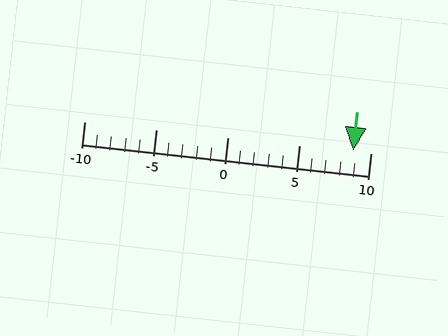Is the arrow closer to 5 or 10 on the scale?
The arrow is closer to 10.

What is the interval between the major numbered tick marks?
The major tick marks are spaced 5 units apart.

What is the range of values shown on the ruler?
The ruler shows values from -10 to 10.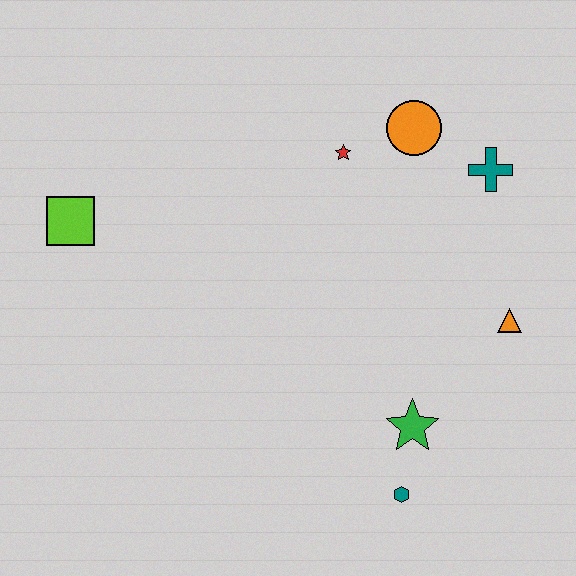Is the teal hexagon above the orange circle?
No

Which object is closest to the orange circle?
The red star is closest to the orange circle.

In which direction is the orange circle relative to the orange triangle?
The orange circle is above the orange triangle.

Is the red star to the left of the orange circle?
Yes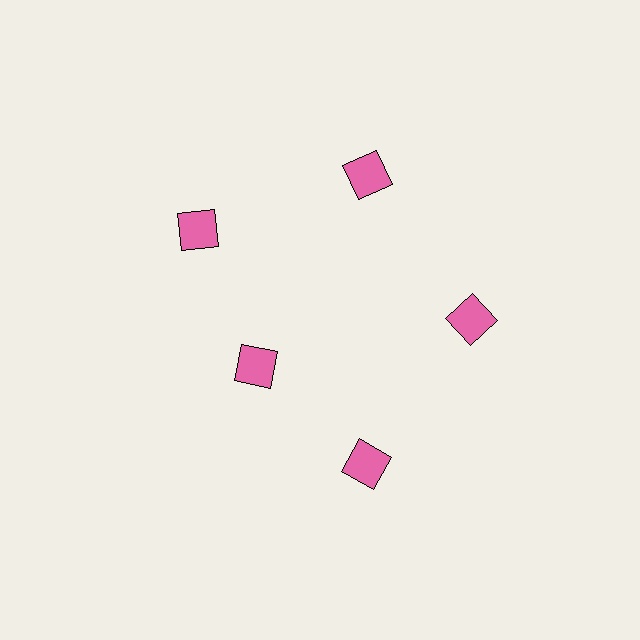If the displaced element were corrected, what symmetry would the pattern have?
It would have 5-fold rotational symmetry — the pattern would map onto itself every 72 degrees.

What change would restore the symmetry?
The symmetry would be restored by moving it outward, back onto the ring so that all 5 squares sit at equal angles and equal distance from the center.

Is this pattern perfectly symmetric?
No. The 5 pink squares are arranged in a ring, but one element near the 8 o'clock position is pulled inward toward the center, breaking the 5-fold rotational symmetry.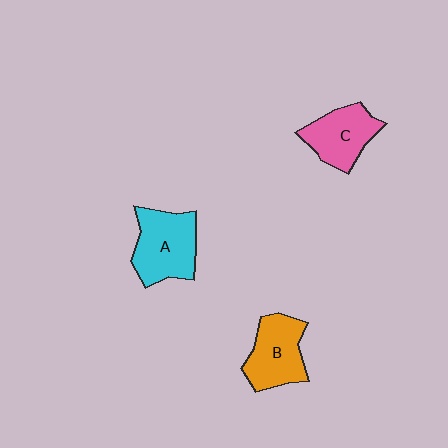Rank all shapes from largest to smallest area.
From largest to smallest: A (cyan), B (orange), C (pink).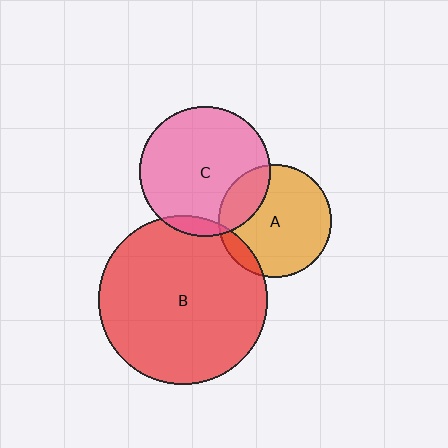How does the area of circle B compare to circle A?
Approximately 2.2 times.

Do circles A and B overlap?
Yes.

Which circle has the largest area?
Circle B (red).